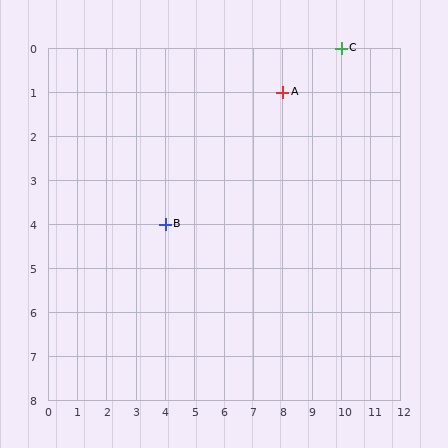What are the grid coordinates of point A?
Point A is at grid coordinates (8, 1).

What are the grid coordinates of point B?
Point B is at grid coordinates (4, 4).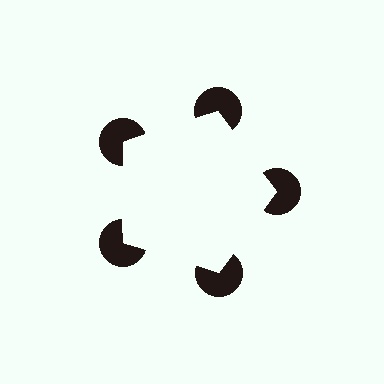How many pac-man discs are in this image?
There are 5 — one at each vertex of the illusory pentagon.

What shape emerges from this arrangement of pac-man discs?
An illusory pentagon — its edges are inferred from the aligned wedge cuts in the pac-man discs, not physically drawn.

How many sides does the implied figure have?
5 sides.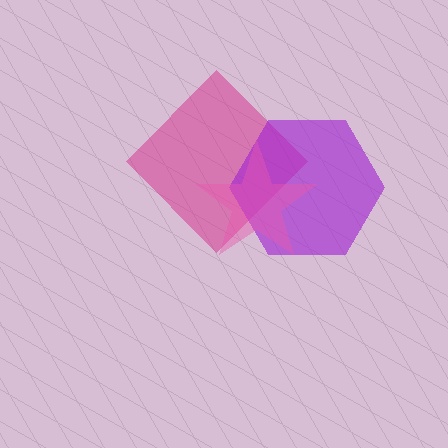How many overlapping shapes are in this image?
There are 3 overlapping shapes in the image.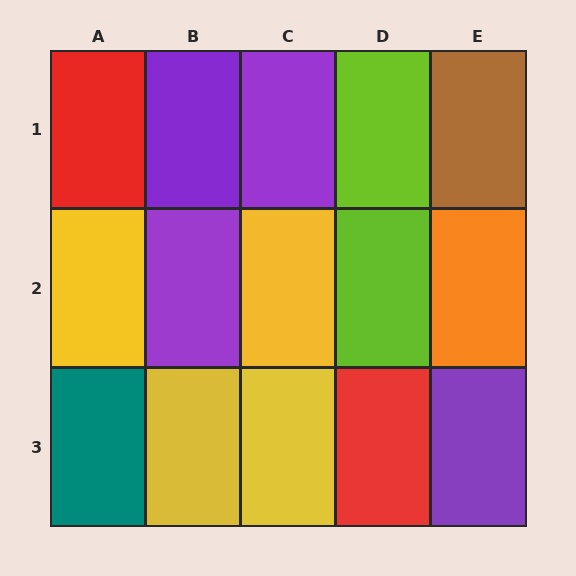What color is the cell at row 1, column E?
Brown.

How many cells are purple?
4 cells are purple.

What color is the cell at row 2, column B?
Purple.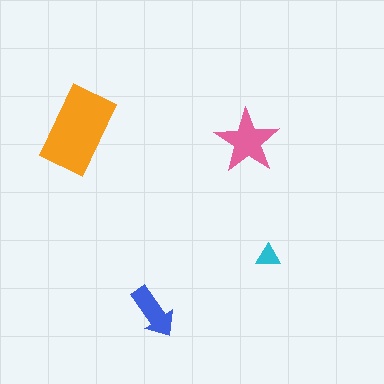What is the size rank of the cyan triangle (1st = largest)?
4th.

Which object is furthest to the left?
The orange rectangle is leftmost.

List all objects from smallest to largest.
The cyan triangle, the blue arrow, the pink star, the orange rectangle.